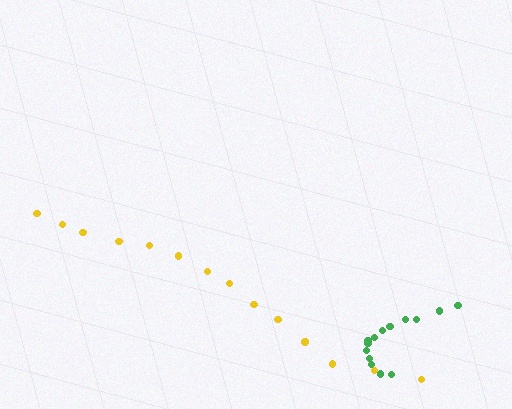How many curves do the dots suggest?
There are 2 distinct paths.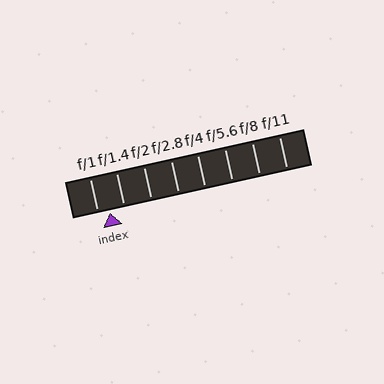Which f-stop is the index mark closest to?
The index mark is closest to f/1.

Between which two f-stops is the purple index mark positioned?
The index mark is between f/1 and f/1.4.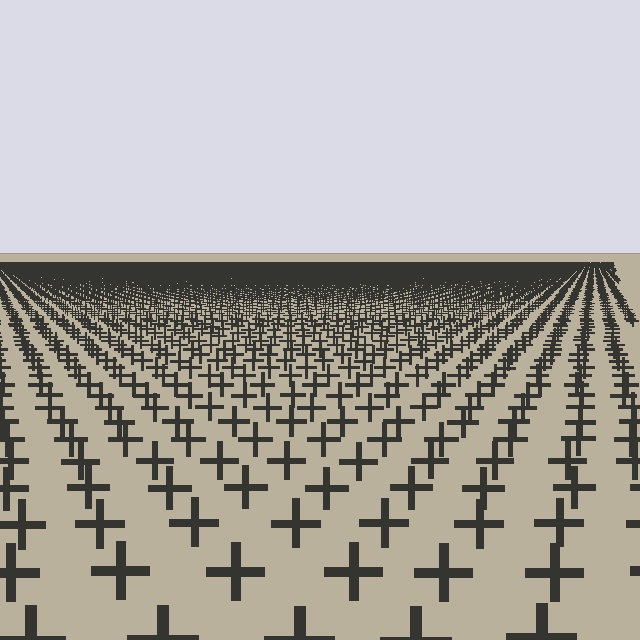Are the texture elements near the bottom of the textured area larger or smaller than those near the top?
Larger. Near the bottom, elements are closer to the viewer and appear at a bigger on-screen size.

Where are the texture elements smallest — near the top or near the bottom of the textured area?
Near the top.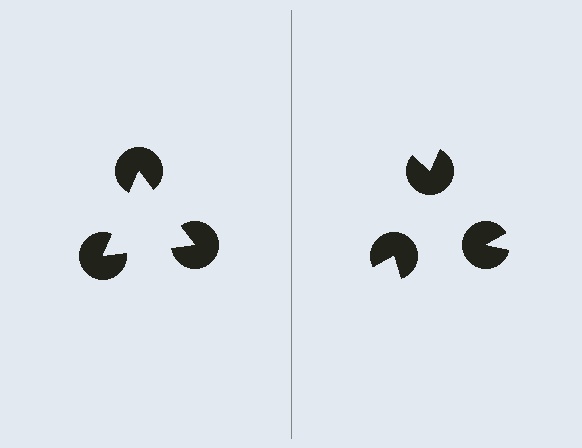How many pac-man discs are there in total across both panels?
6 — 3 on each side.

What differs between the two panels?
The pac-man discs are positioned identically on both sides; only the wedge orientations differ. On the left they align to a triangle; on the right they are misaligned.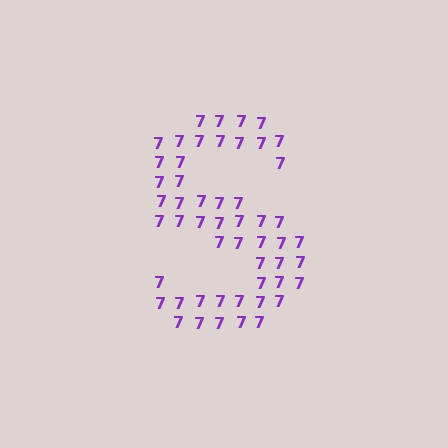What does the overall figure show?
The overall figure shows the letter S.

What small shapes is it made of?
It is made of small digit 7's.